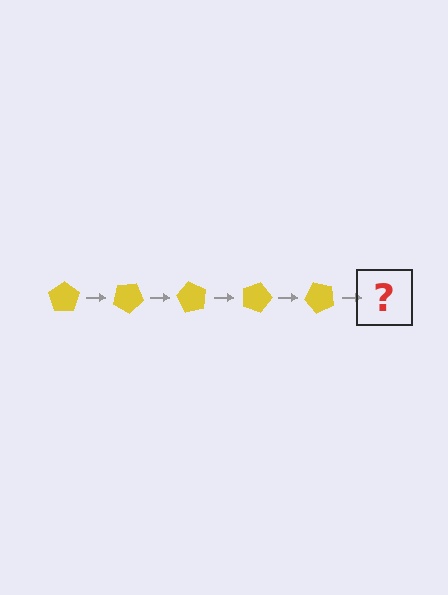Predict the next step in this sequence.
The next step is a yellow pentagon rotated 150 degrees.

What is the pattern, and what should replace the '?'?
The pattern is that the pentagon rotates 30 degrees each step. The '?' should be a yellow pentagon rotated 150 degrees.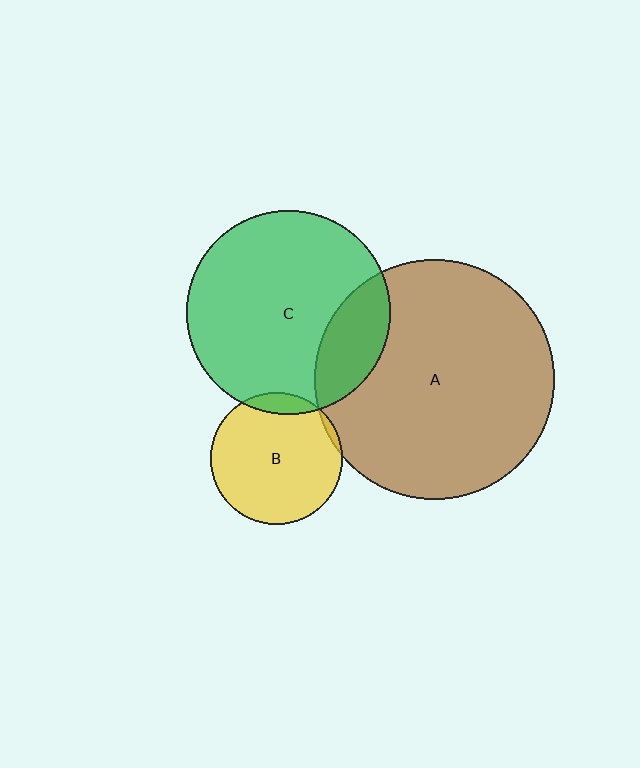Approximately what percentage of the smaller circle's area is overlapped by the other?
Approximately 20%.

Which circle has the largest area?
Circle A (brown).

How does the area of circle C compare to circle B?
Approximately 2.4 times.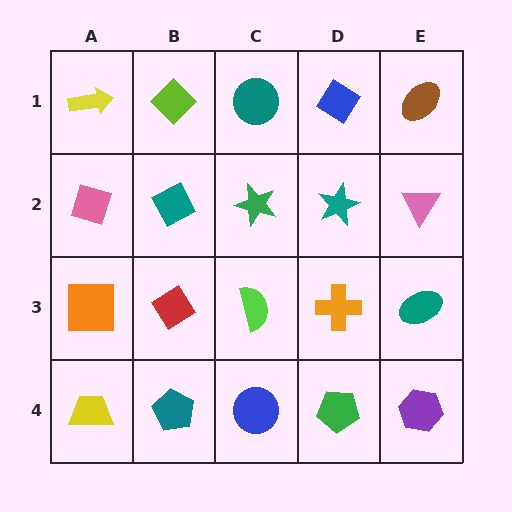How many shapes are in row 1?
5 shapes.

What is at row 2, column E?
A pink triangle.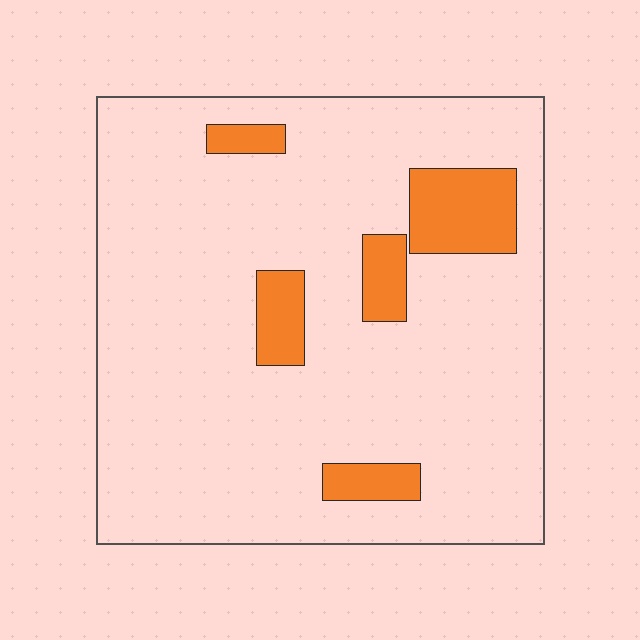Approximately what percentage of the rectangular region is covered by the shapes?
Approximately 10%.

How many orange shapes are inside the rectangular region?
5.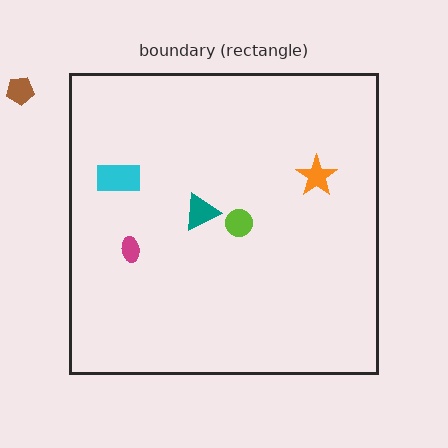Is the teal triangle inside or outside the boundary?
Inside.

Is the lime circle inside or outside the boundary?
Inside.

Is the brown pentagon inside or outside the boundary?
Outside.